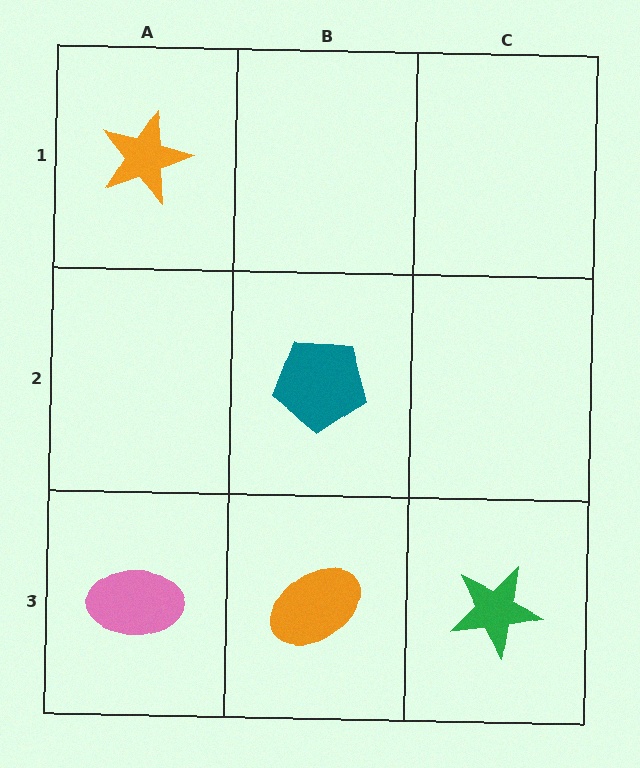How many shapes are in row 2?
1 shape.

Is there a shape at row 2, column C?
No, that cell is empty.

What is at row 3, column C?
A green star.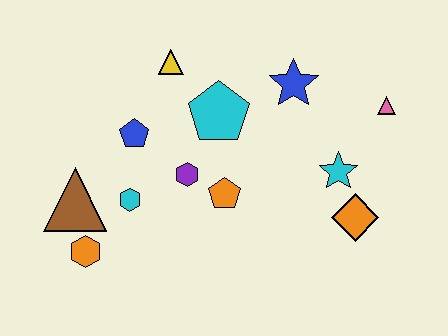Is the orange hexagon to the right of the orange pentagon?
No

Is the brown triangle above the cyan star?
No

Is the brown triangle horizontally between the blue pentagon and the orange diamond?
No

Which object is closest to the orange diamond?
The cyan star is closest to the orange diamond.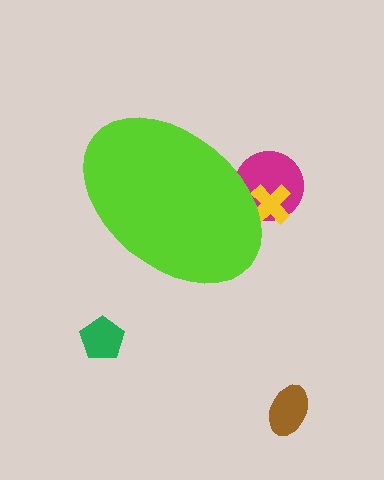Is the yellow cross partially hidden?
Yes, the yellow cross is partially hidden behind the lime ellipse.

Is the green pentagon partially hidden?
No, the green pentagon is fully visible.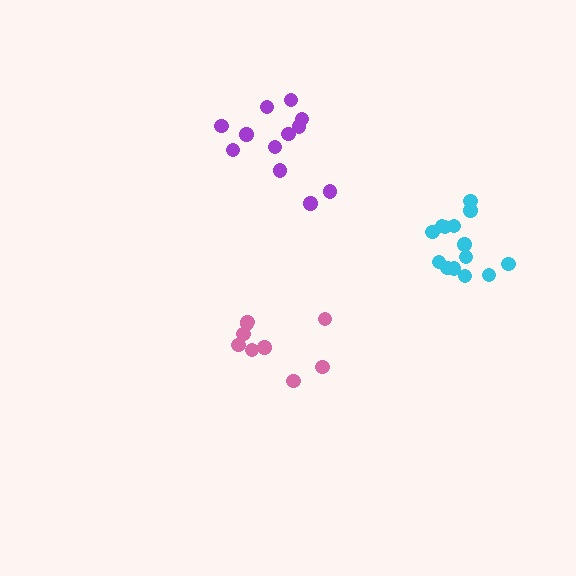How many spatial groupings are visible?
There are 3 spatial groupings.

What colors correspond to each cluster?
The clusters are colored: pink, purple, cyan.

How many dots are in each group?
Group 1: 9 dots, Group 2: 12 dots, Group 3: 14 dots (35 total).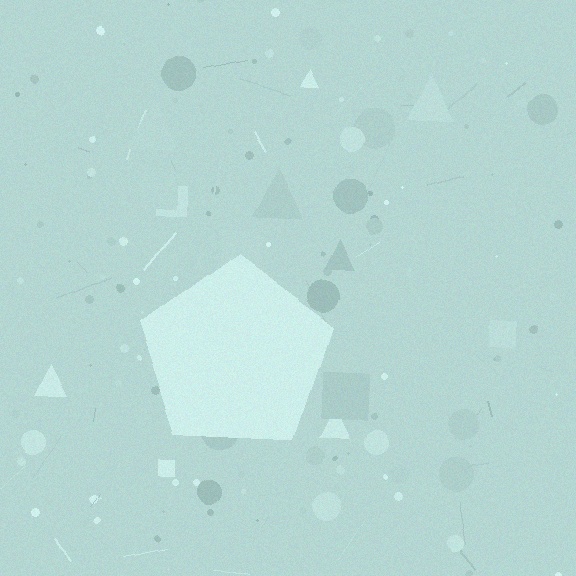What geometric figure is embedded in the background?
A pentagon is embedded in the background.